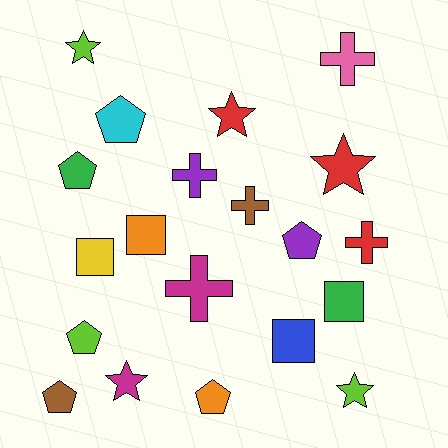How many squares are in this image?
There are 4 squares.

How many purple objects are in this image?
There are 2 purple objects.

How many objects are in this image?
There are 20 objects.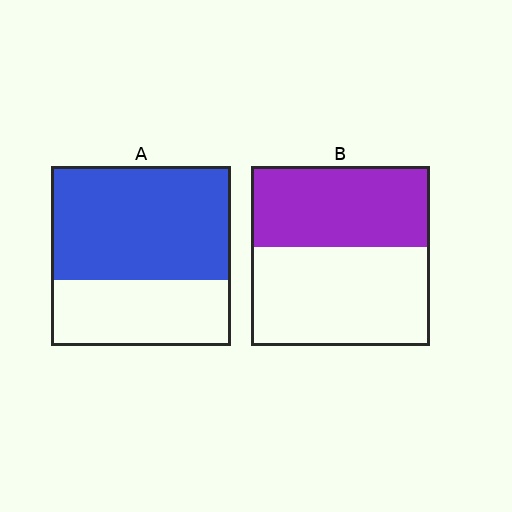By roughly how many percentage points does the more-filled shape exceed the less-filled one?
By roughly 20 percentage points (A over B).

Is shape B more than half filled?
No.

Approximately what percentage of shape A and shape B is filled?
A is approximately 65% and B is approximately 45%.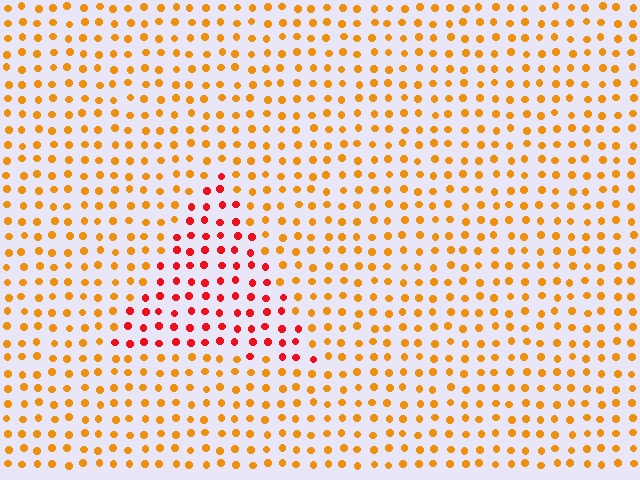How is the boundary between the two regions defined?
The boundary is defined purely by a slight shift in hue (about 39 degrees). Spacing, size, and orientation are identical on both sides.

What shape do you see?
I see a triangle.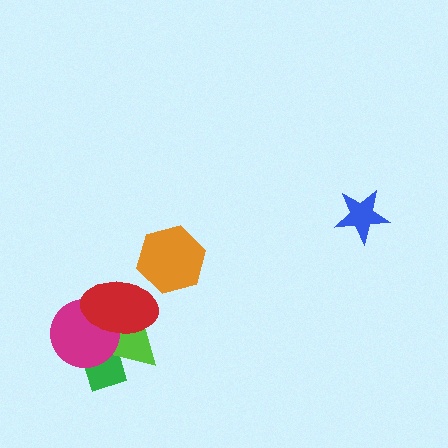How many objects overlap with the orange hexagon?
0 objects overlap with the orange hexagon.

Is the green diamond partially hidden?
Yes, it is partially covered by another shape.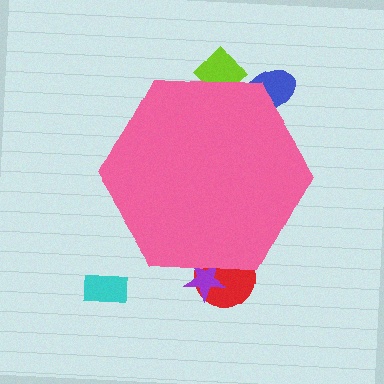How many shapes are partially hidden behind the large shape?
4 shapes are partially hidden.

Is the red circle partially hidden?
Yes, the red circle is partially hidden behind the pink hexagon.